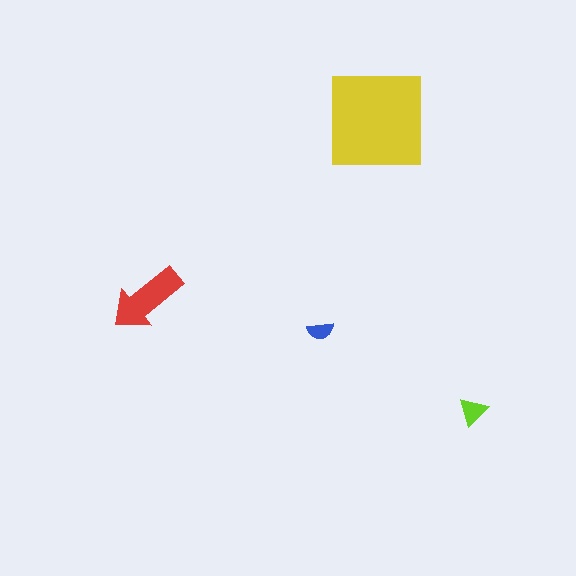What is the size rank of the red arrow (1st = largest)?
2nd.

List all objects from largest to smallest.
The yellow square, the red arrow, the lime triangle, the blue semicircle.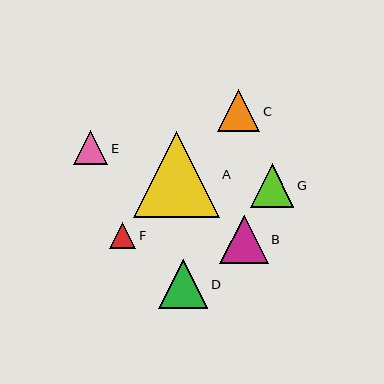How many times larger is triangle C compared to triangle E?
Triangle C is approximately 1.2 times the size of triangle E.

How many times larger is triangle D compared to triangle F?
Triangle D is approximately 1.9 times the size of triangle F.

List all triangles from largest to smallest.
From largest to smallest: A, D, B, G, C, E, F.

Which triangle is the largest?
Triangle A is the largest with a size of approximately 86 pixels.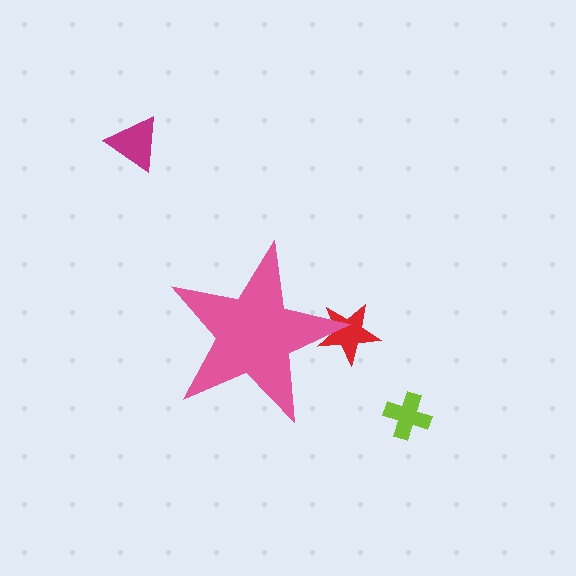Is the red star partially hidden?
Yes, the red star is partially hidden behind the pink star.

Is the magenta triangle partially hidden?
No, the magenta triangle is fully visible.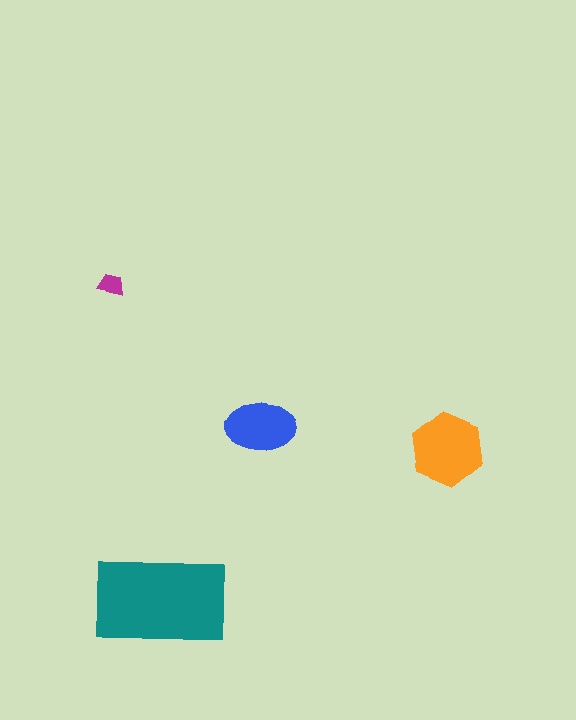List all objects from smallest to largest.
The magenta trapezoid, the blue ellipse, the orange hexagon, the teal rectangle.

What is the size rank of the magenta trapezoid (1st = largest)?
4th.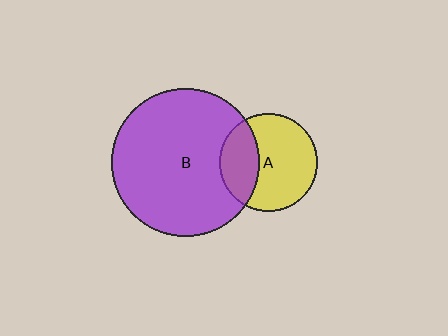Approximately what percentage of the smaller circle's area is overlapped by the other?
Approximately 30%.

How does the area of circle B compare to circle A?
Approximately 2.3 times.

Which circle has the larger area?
Circle B (purple).